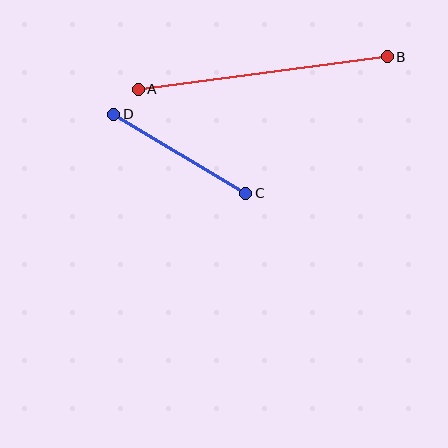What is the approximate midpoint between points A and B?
The midpoint is at approximately (263, 73) pixels.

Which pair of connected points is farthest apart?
Points A and B are farthest apart.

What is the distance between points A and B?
The distance is approximately 251 pixels.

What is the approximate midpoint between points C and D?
The midpoint is at approximately (180, 154) pixels.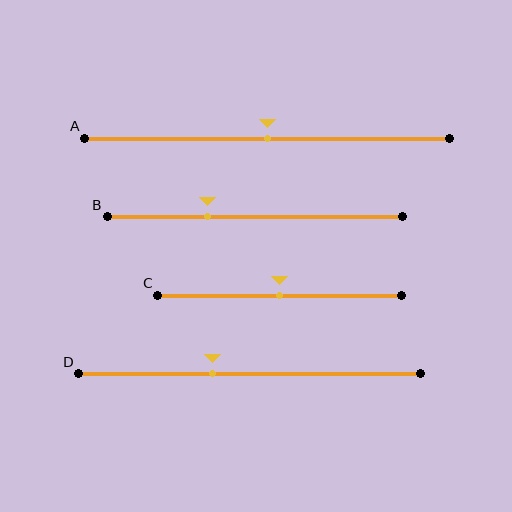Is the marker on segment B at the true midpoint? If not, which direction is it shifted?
No, the marker on segment B is shifted to the left by about 16% of the segment length.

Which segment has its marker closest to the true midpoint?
Segment A has its marker closest to the true midpoint.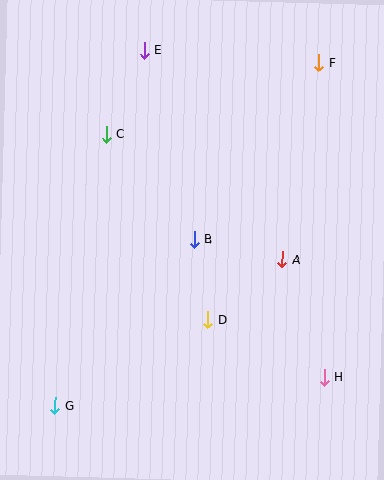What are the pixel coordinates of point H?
Point H is at (325, 377).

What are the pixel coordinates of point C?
Point C is at (106, 134).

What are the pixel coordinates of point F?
Point F is at (319, 62).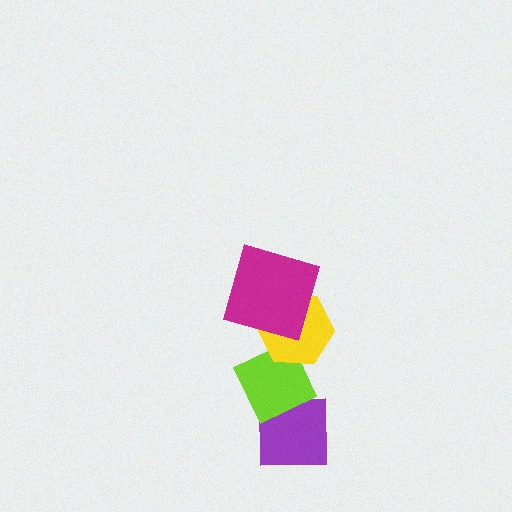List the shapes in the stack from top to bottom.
From top to bottom: the magenta square, the yellow hexagon, the lime diamond, the purple square.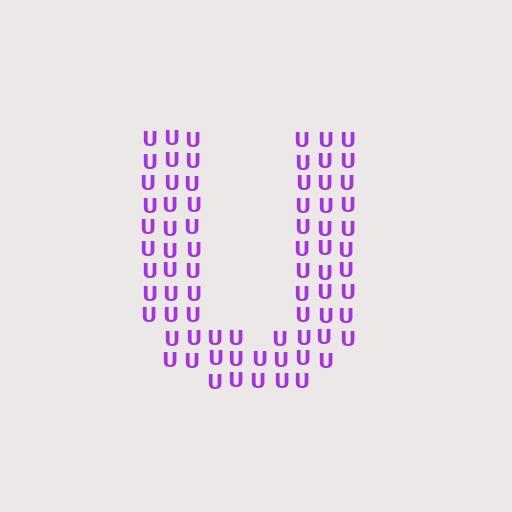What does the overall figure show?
The overall figure shows the letter U.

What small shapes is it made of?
It is made of small letter U's.